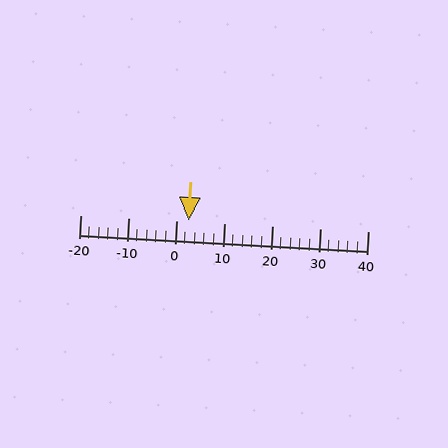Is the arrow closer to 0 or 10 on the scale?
The arrow is closer to 0.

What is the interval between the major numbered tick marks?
The major tick marks are spaced 10 units apart.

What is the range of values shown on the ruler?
The ruler shows values from -20 to 40.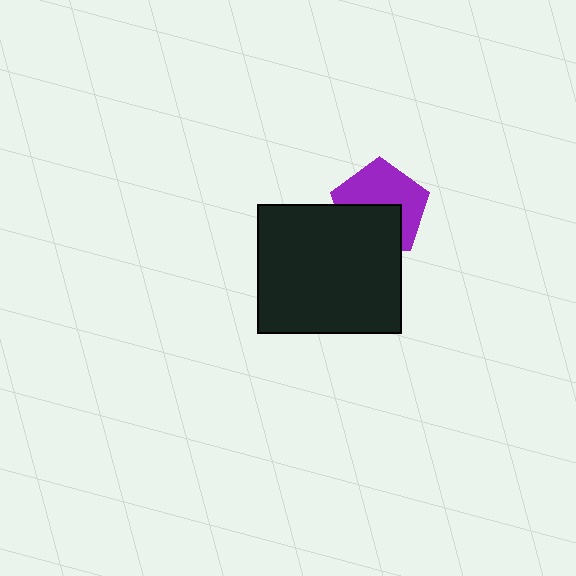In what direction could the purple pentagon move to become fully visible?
The purple pentagon could move up. That would shift it out from behind the black rectangle entirely.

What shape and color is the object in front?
The object in front is a black rectangle.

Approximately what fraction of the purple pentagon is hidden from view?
Roughly 44% of the purple pentagon is hidden behind the black rectangle.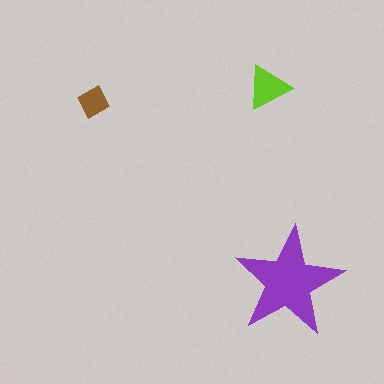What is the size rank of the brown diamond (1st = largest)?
3rd.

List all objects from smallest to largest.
The brown diamond, the lime triangle, the purple star.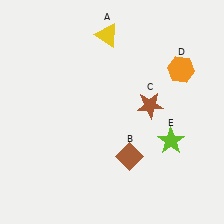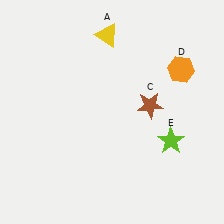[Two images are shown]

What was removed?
The brown diamond (B) was removed in Image 2.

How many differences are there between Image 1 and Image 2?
There is 1 difference between the two images.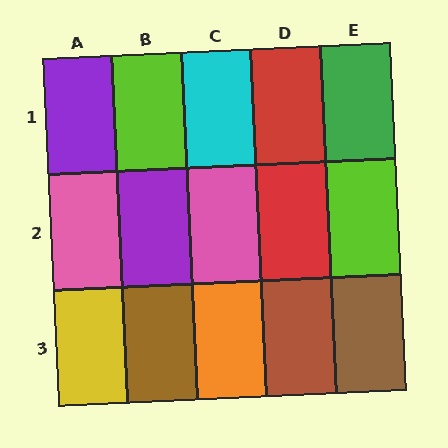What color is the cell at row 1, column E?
Green.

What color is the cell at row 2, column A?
Pink.